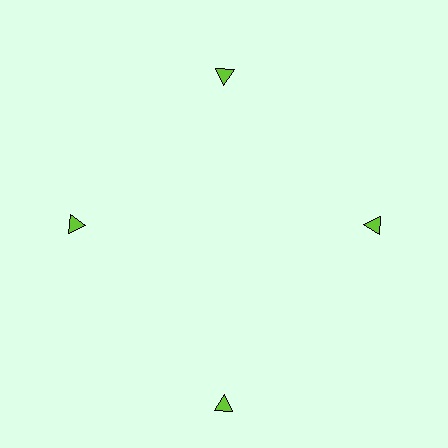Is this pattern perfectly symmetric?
No. The 4 lime triangles are arranged in a ring, but one element near the 6 o'clock position is pushed outward from the center, breaking the 4-fold rotational symmetry.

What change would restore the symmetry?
The symmetry would be restored by moving it inward, back onto the ring so that all 4 triangles sit at equal angles and equal distance from the center.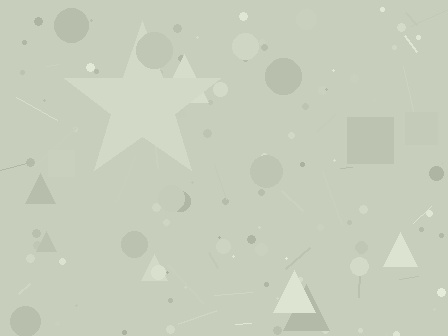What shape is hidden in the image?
A star is hidden in the image.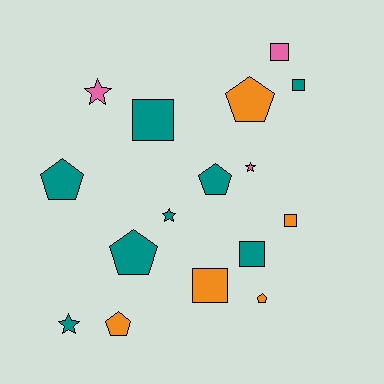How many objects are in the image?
There are 16 objects.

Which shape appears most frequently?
Pentagon, with 6 objects.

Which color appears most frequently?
Teal, with 8 objects.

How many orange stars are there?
There are no orange stars.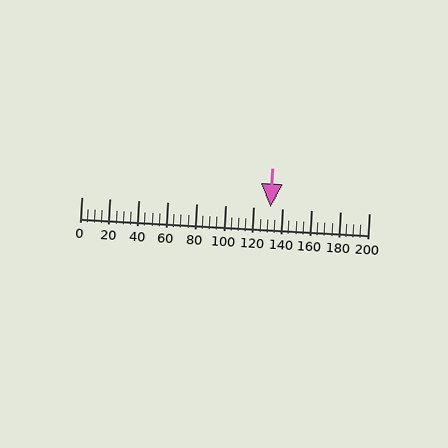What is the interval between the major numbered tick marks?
The major tick marks are spaced 20 units apart.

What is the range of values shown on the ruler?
The ruler shows values from 0 to 200.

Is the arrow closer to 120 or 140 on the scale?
The arrow is closer to 140.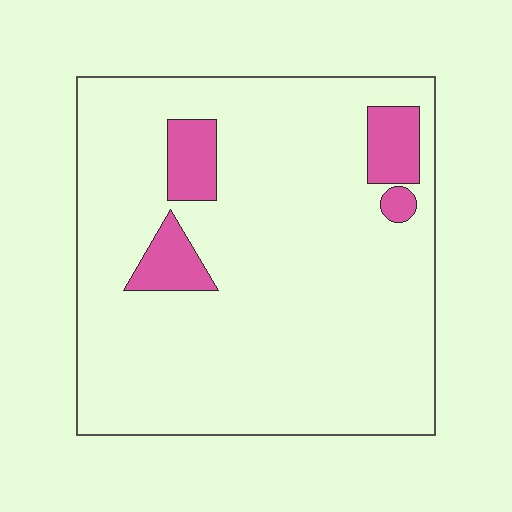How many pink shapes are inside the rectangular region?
4.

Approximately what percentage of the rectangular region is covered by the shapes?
Approximately 10%.